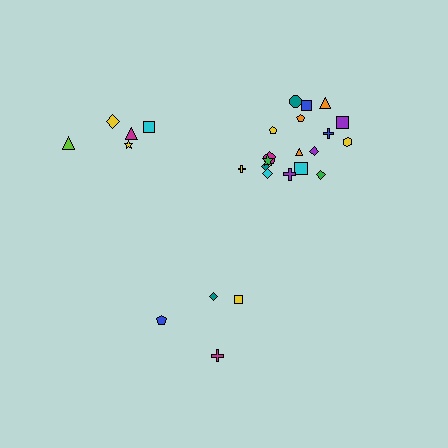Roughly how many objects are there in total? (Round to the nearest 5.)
Roughly 25 objects in total.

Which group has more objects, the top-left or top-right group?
The top-right group.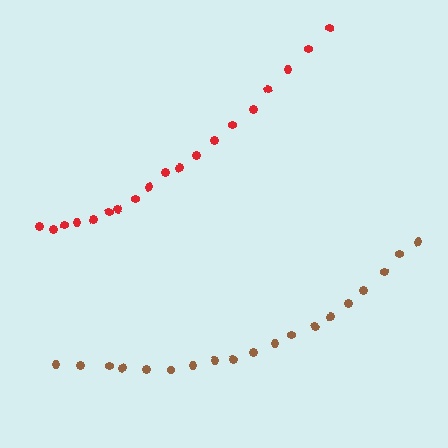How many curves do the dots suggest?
There are 2 distinct paths.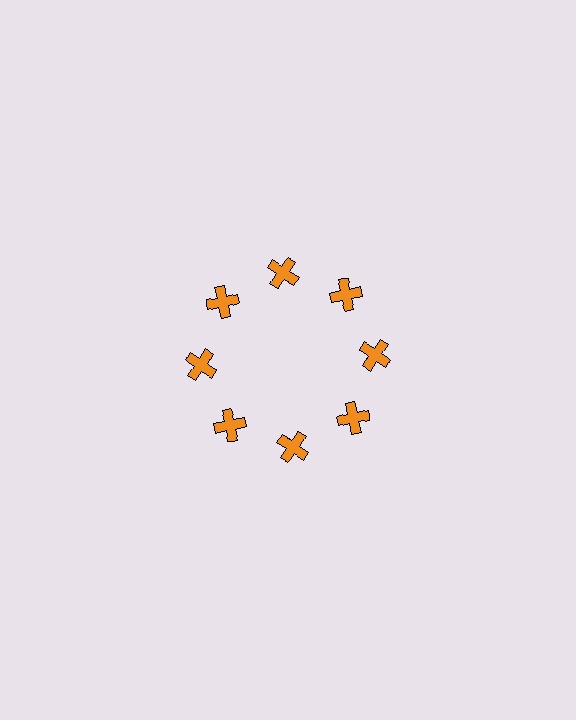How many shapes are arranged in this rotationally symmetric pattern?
There are 8 shapes, arranged in 8 groups of 1.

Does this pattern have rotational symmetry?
Yes, this pattern has 8-fold rotational symmetry. It looks the same after rotating 45 degrees around the center.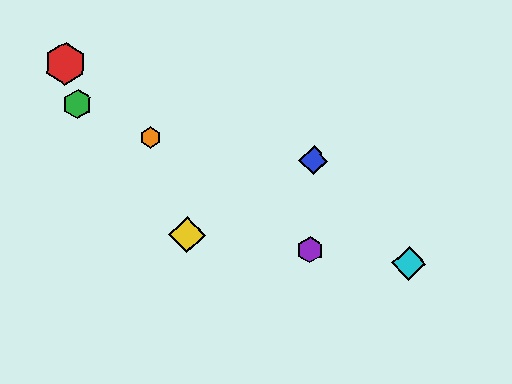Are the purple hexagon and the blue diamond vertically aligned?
Yes, both are at x≈310.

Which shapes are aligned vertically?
The blue diamond, the purple hexagon are aligned vertically.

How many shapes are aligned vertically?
2 shapes (the blue diamond, the purple hexagon) are aligned vertically.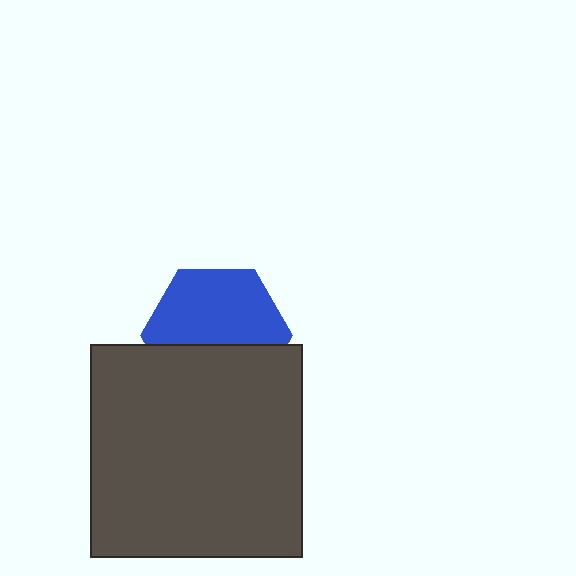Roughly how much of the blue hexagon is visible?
About half of it is visible (roughly 58%).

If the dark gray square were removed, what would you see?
You would see the complete blue hexagon.